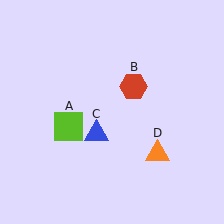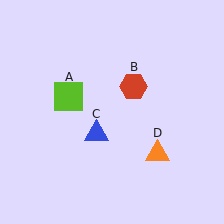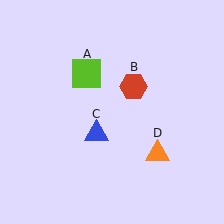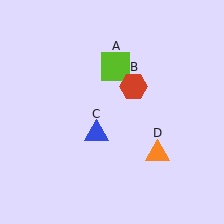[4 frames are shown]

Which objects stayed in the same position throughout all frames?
Red hexagon (object B) and blue triangle (object C) and orange triangle (object D) remained stationary.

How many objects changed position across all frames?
1 object changed position: lime square (object A).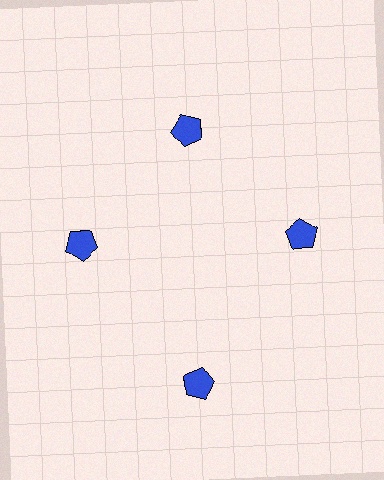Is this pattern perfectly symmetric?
No. The 4 blue pentagons are arranged in a ring, but one element near the 6 o'clock position is pushed outward from the center, breaking the 4-fold rotational symmetry.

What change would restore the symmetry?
The symmetry would be restored by moving it inward, back onto the ring so that all 4 pentagons sit at equal angles and equal distance from the center.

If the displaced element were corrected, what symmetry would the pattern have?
It would have 4-fold rotational symmetry — the pattern would map onto itself every 90 degrees.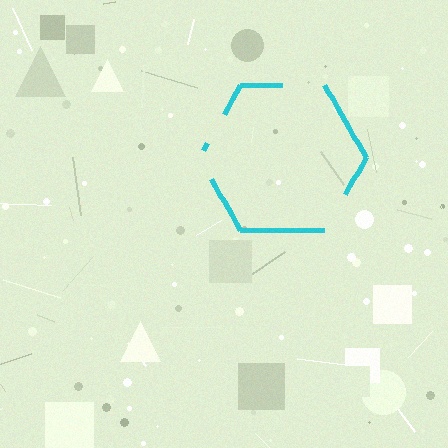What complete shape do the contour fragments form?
The contour fragments form a hexagon.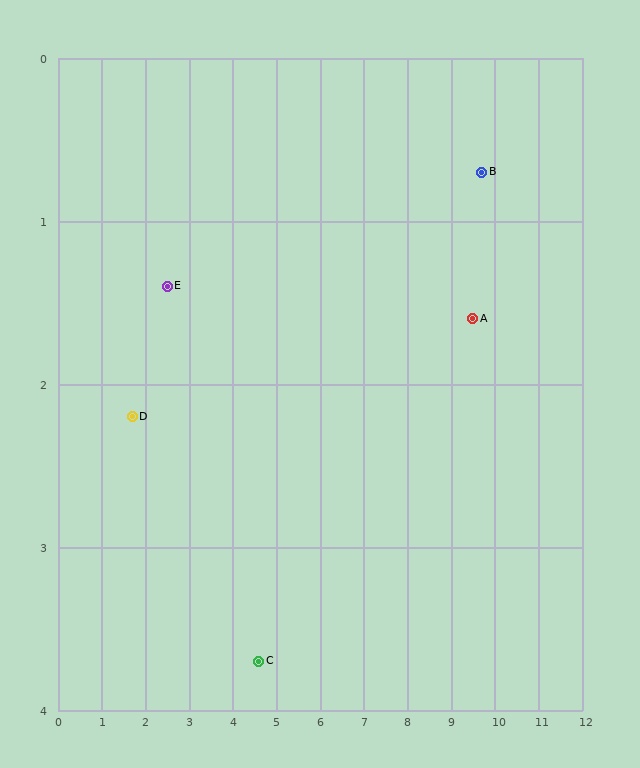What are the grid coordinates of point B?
Point B is at approximately (9.7, 0.7).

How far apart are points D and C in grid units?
Points D and C are about 3.3 grid units apart.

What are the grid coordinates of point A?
Point A is at approximately (9.5, 1.6).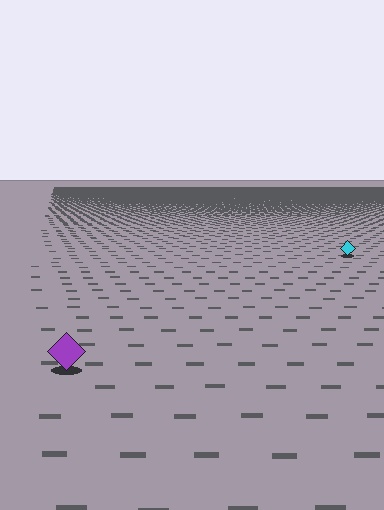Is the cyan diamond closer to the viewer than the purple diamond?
No. The purple diamond is closer — you can tell from the texture gradient: the ground texture is coarser near it.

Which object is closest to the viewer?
The purple diamond is closest. The texture marks near it are larger and more spread out.